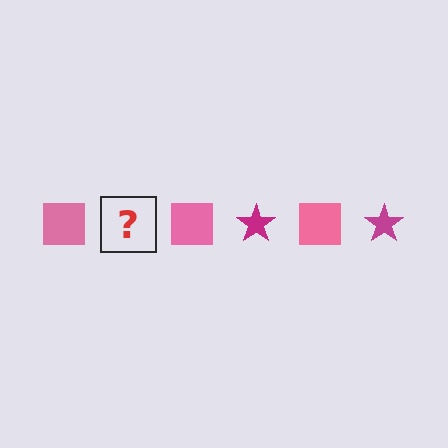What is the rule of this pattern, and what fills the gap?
The rule is that the pattern alternates between pink square and magenta star. The gap should be filled with a magenta star.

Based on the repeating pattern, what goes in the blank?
The blank should be a magenta star.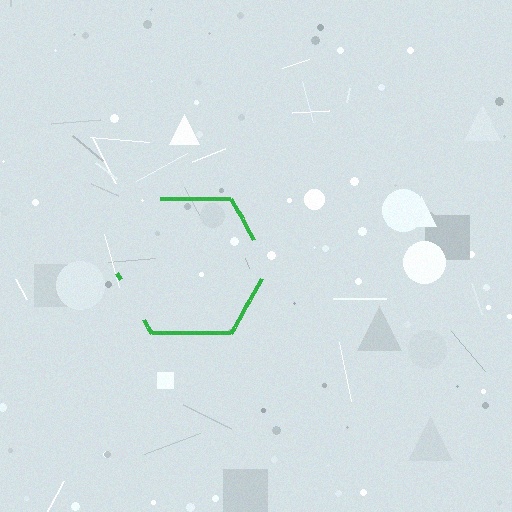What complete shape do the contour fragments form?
The contour fragments form a hexagon.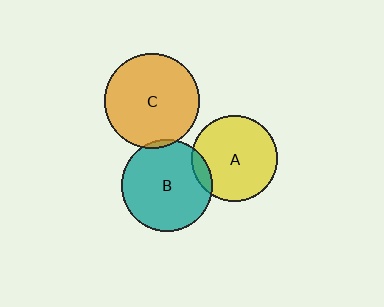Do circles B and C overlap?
Yes.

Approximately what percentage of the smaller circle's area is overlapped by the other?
Approximately 5%.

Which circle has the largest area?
Circle C (orange).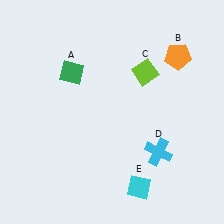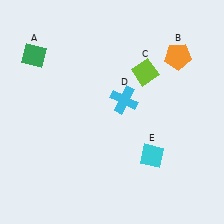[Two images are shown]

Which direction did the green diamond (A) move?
The green diamond (A) moved left.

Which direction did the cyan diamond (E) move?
The cyan diamond (E) moved up.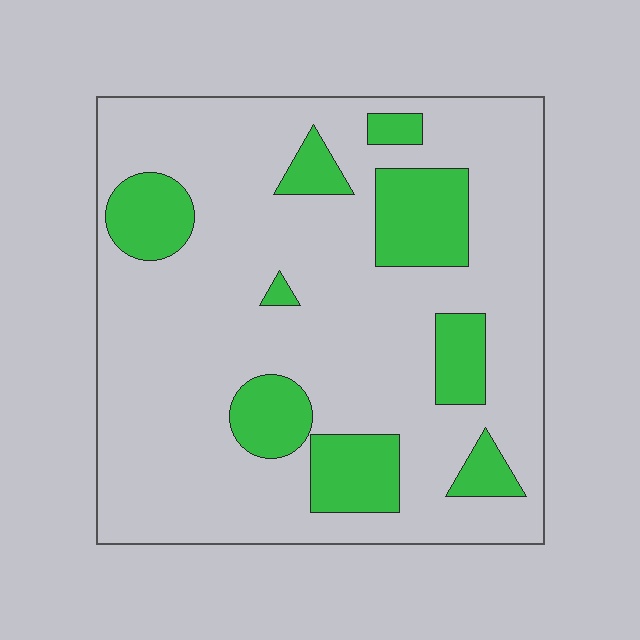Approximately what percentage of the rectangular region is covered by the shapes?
Approximately 20%.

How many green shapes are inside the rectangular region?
9.